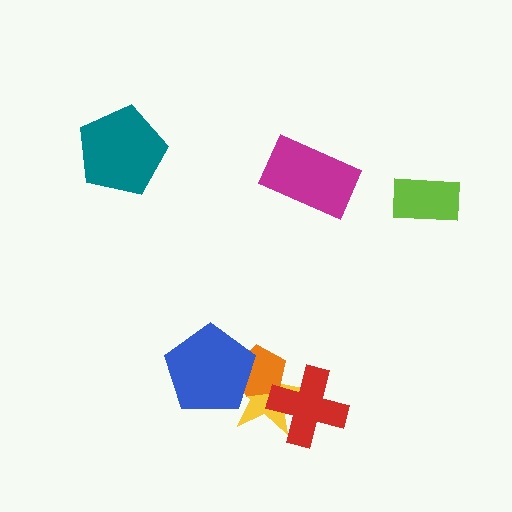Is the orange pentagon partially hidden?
Yes, it is partially covered by another shape.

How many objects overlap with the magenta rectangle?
0 objects overlap with the magenta rectangle.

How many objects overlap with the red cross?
2 objects overlap with the red cross.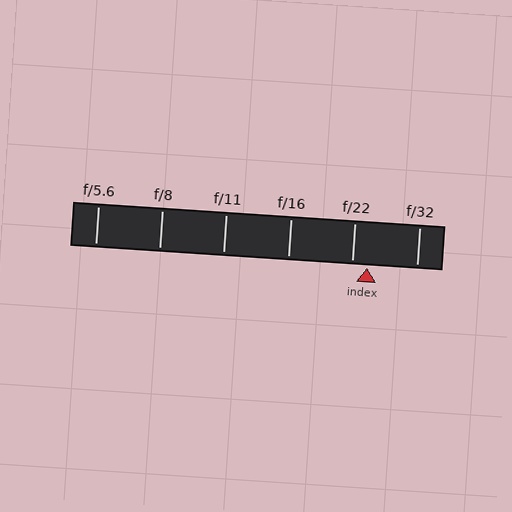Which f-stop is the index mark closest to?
The index mark is closest to f/22.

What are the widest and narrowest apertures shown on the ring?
The widest aperture shown is f/5.6 and the narrowest is f/32.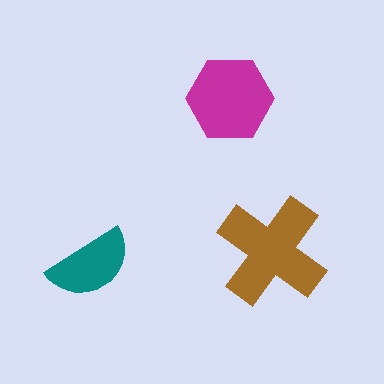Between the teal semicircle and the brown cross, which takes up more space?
The brown cross.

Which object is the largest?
The brown cross.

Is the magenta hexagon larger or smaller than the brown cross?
Smaller.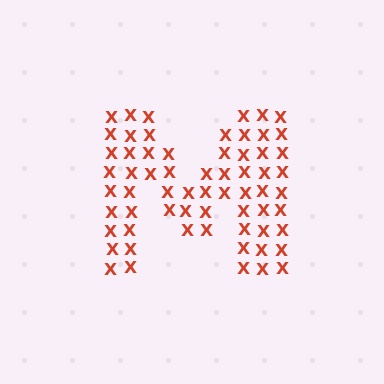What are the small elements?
The small elements are letter X's.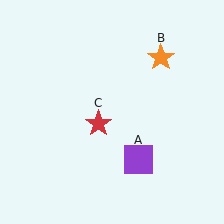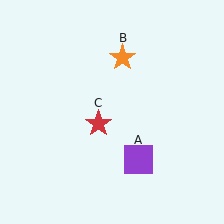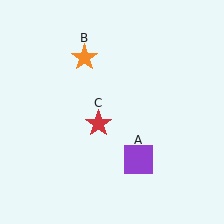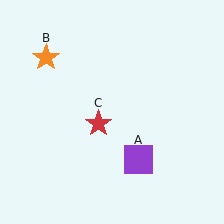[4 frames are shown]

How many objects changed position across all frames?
1 object changed position: orange star (object B).